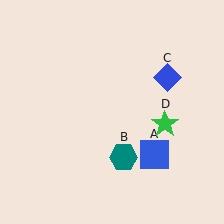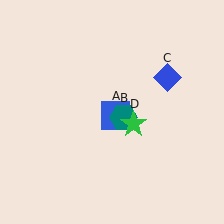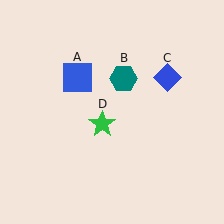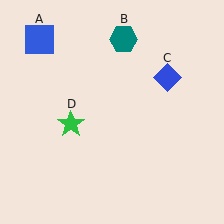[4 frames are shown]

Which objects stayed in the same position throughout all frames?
Blue diamond (object C) remained stationary.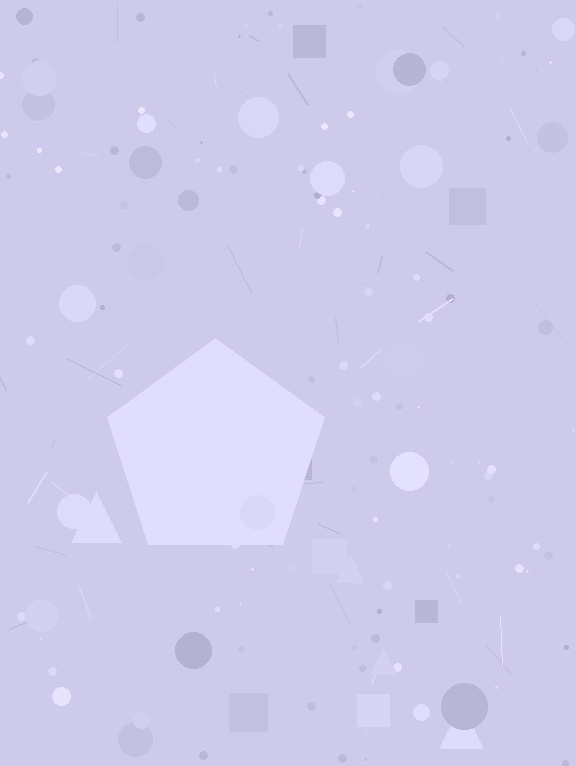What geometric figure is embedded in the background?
A pentagon is embedded in the background.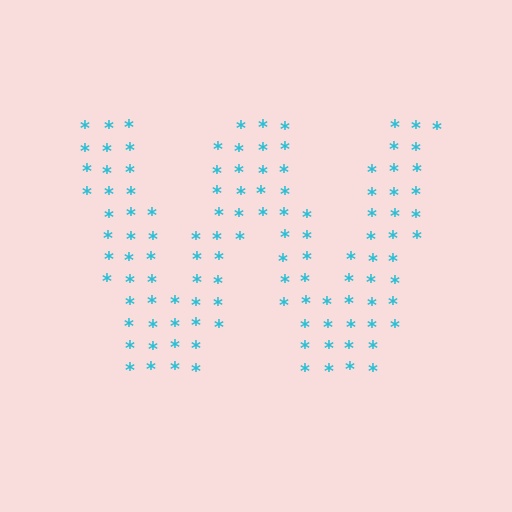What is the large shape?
The large shape is the letter W.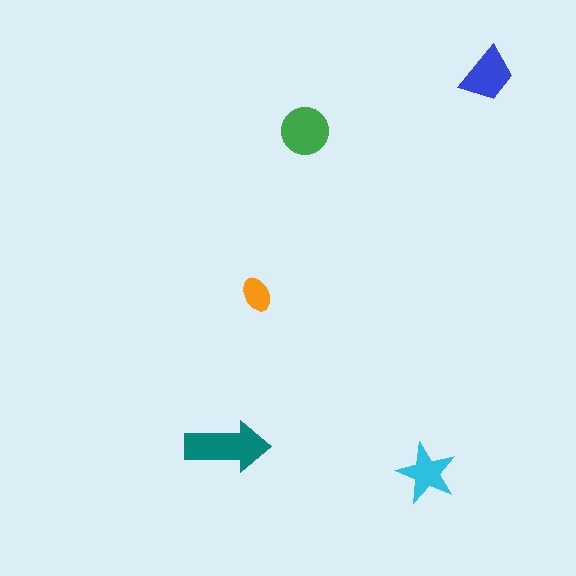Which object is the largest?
The teal arrow.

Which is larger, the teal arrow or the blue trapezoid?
The teal arrow.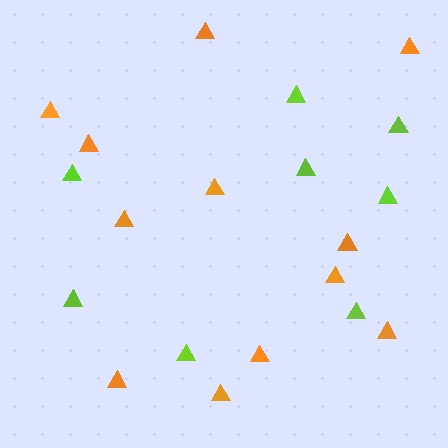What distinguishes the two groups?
There are 2 groups: one group of orange triangles (12) and one group of lime triangles (8).